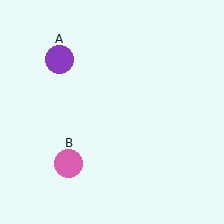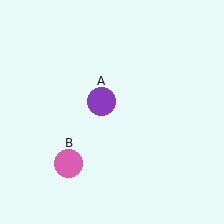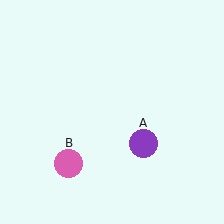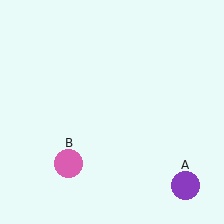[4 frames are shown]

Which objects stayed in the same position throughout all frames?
Pink circle (object B) remained stationary.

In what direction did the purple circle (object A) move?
The purple circle (object A) moved down and to the right.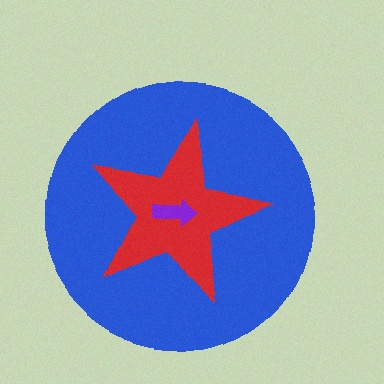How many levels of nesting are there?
3.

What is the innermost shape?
The purple arrow.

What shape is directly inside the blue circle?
The red star.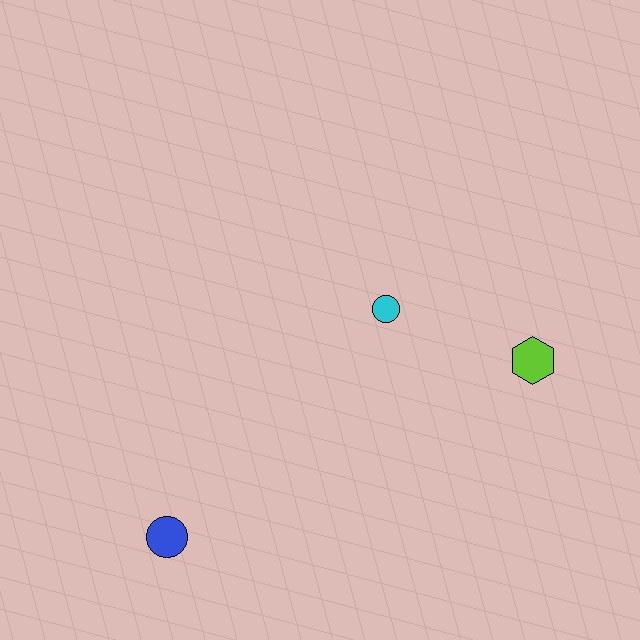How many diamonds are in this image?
There are no diamonds.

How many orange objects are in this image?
There are no orange objects.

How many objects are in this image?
There are 3 objects.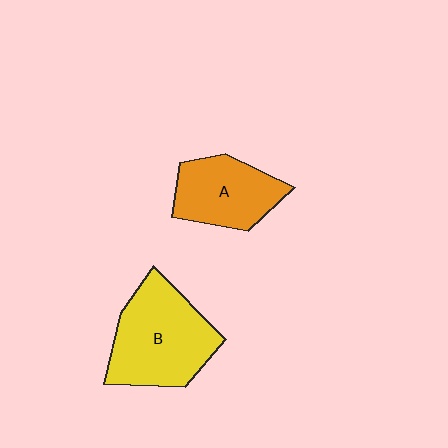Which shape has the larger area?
Shape B (yellow).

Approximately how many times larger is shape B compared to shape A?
Approximately 1.4 times.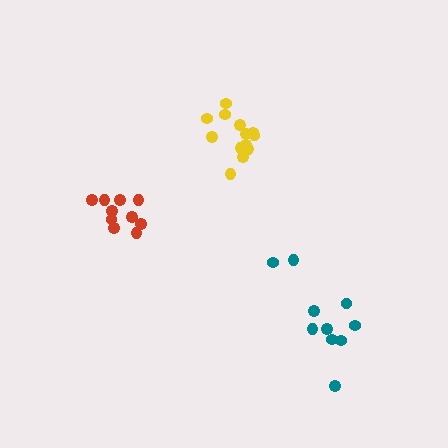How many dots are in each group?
Group 1: 13 dots, Group 2: 10 dots, Group 3: 10 dots (33 total).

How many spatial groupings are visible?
There are 3 spatial groupings.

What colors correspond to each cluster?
The clusters are colored: yellow, teal, red.